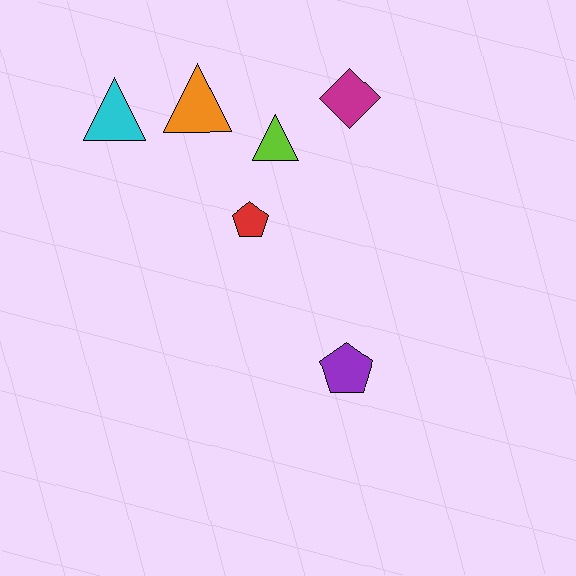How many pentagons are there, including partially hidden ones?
There are 2 pentagons.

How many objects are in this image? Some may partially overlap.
There are 6 objects.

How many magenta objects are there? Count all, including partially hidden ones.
There is 1 magenta object.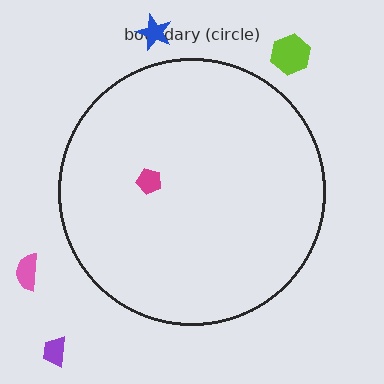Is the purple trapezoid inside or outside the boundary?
Outside.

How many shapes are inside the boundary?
1 inside, 4 outside.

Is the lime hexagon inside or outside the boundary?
Outside.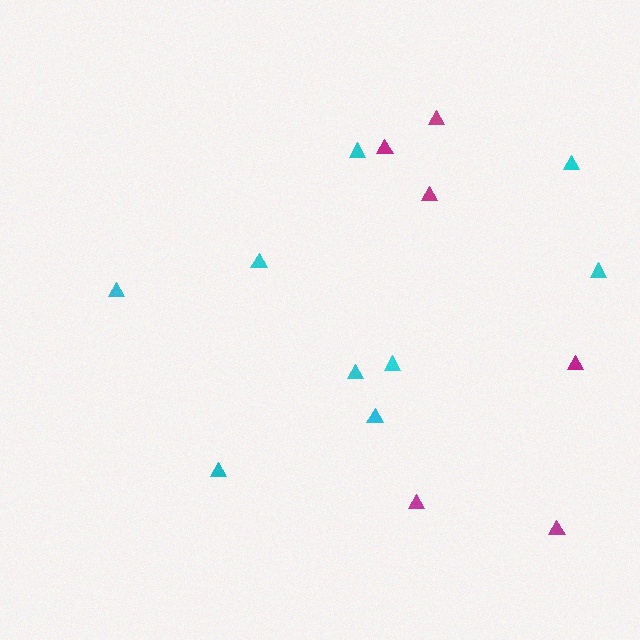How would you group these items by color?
There are 2 groups: one group of magenta triangles (6) and one group of cyan triangles (9).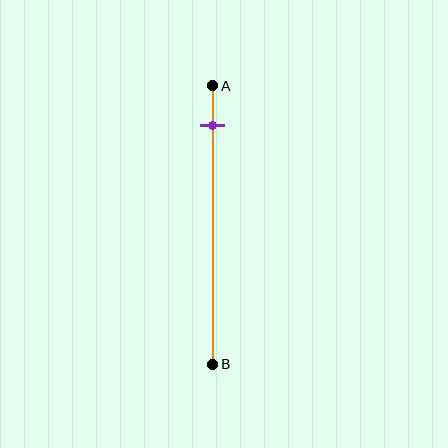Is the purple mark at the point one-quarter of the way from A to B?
No, the mark is at about 15% from A, not at the 25% one-quarter point.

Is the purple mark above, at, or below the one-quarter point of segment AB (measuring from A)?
The purple mark is above the one-quarter point of segment AB.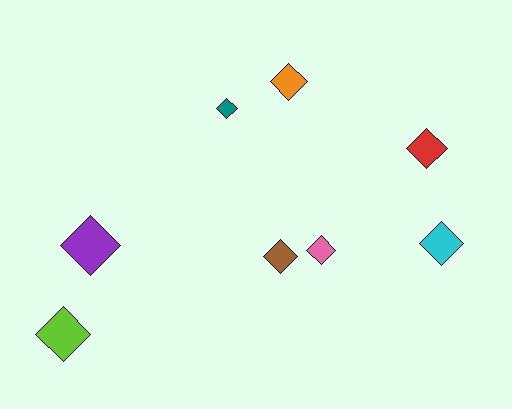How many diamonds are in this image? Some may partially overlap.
There are 8 diamonds.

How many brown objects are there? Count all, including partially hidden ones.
There is 1 brown object.